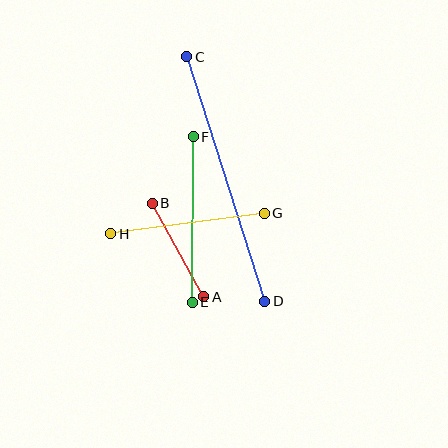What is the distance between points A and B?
The distance is approximately 107 pixels.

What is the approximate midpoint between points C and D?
The midpoint is at approximately (226, 179) pixels.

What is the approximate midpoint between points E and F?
The midpoint is at approximately (193, 219) pixels.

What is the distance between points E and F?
The distance is approximately 166 pixels.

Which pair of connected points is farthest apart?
Points C and D are farthest apart.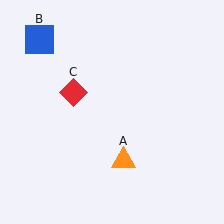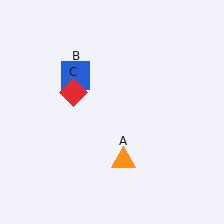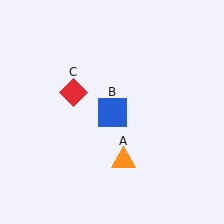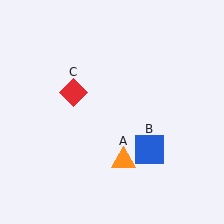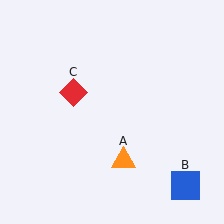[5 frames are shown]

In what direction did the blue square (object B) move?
The blue square (object B) moved down and to the right.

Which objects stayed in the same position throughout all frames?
Orange triangle (object A) and red diamond (object C) remained stationary.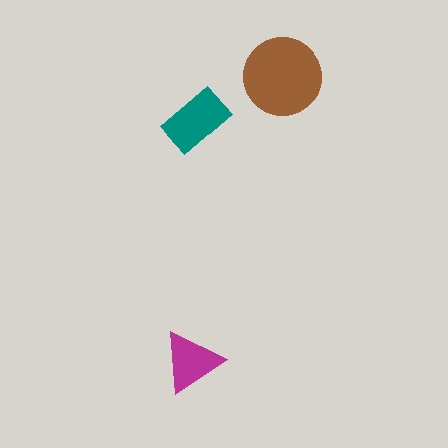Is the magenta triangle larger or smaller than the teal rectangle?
Smaller.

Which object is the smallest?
The magenta triangle.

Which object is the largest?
The brown circle.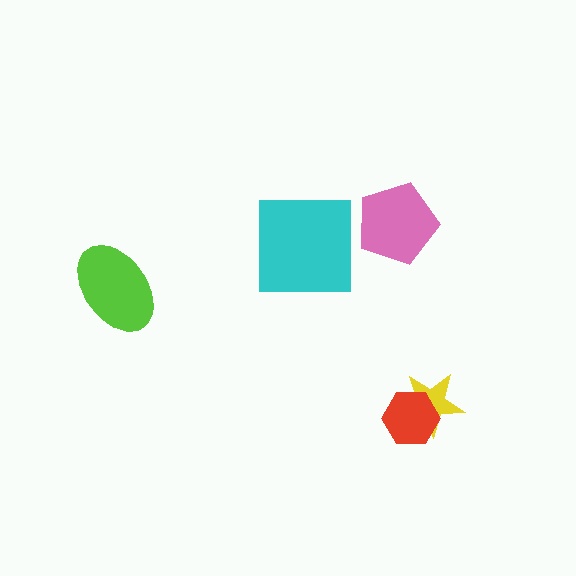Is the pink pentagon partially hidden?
No, no other shape covers it.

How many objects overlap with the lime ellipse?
0 objects overlap with the lime ellipse.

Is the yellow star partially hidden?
Yes, it is partially covered by another shape.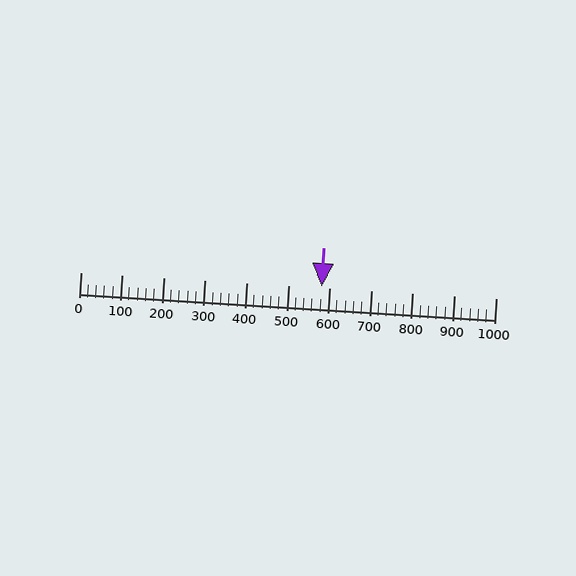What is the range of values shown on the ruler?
The ruler shows values from 0 to 1000.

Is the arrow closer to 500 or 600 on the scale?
The arrow is closer to 600.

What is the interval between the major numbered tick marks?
The major tick marks are spaced 100 units apart.